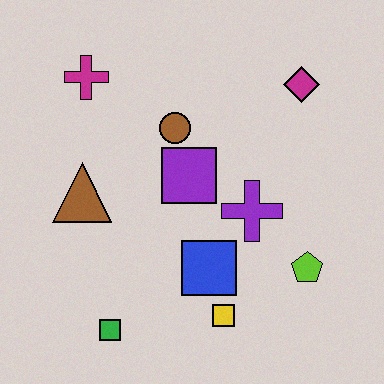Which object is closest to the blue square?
The yellow square is closest to the blue square.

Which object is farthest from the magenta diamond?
The green square is farthest from the magenta diamond.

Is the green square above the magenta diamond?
No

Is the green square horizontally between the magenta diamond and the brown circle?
No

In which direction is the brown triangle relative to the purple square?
The brown triangle is to the left of the purple square.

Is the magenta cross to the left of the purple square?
Yes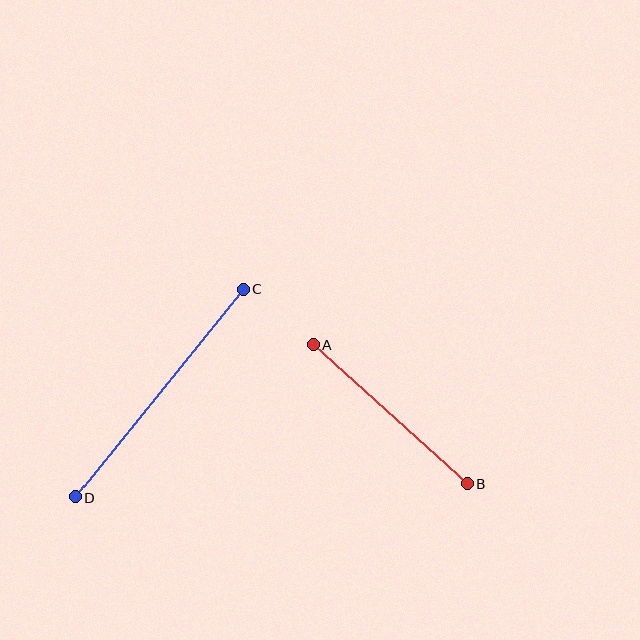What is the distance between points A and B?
The distance is approximately 208 pixels.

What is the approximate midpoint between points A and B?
The midpoint is at approximately (390, 414) pixels.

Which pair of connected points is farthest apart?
Points C and D are farthest apart.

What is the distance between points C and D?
The distance is approximately 268 pixels.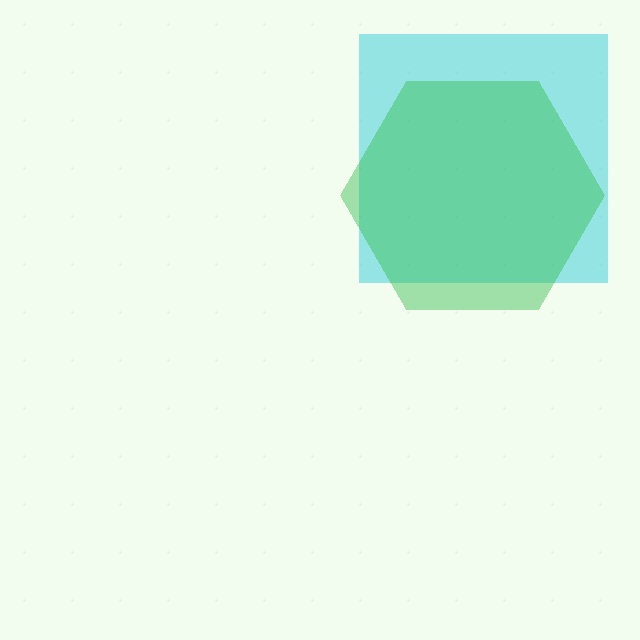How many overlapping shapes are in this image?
There are 2 overlapping shapes in the image.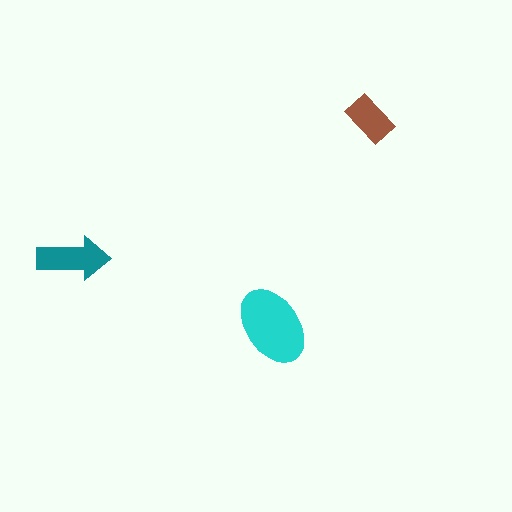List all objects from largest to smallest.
The cyan ellipse, the teal arrow, the brown rectangle.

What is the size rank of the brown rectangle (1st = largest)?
3rd.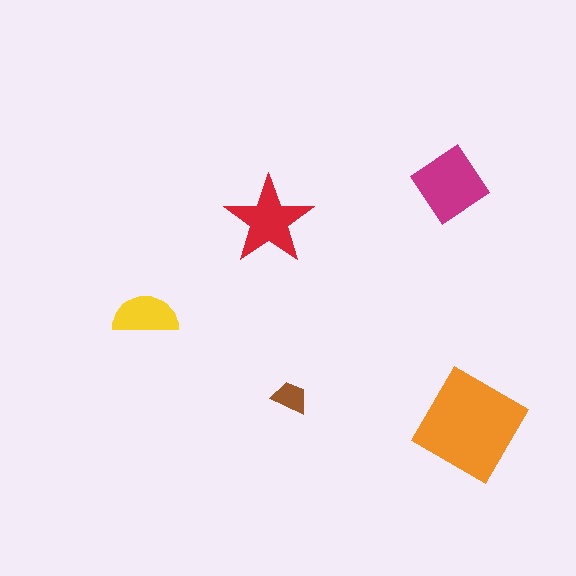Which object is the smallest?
The brown trapezoid.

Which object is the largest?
The orange diamond.